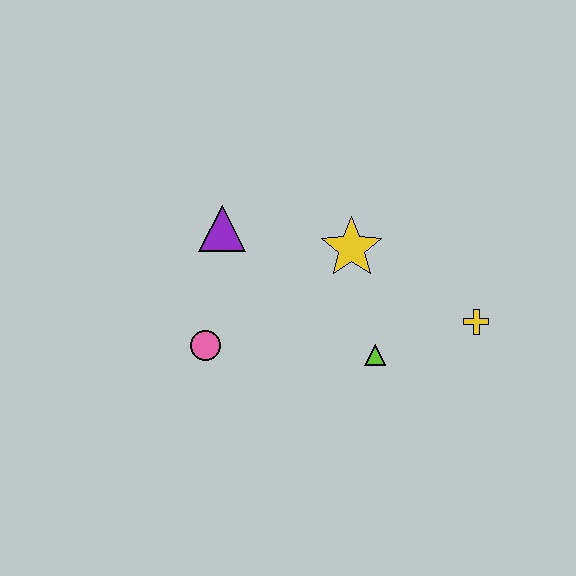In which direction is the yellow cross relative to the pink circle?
The yellow cross is to the right of the pink circle.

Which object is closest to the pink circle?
The purple triangle is closest to the pink circle.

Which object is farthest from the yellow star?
The pink circle is farthest from the yellow star.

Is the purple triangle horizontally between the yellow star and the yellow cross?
No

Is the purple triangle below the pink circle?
No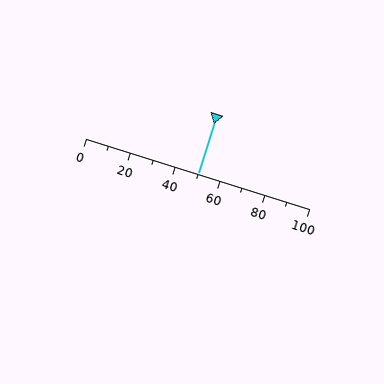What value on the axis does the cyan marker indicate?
The marker indicates approximately 50.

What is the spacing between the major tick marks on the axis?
The major ticks are spaced 20 apart.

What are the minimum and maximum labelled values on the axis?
The axis runs from 0 to 100.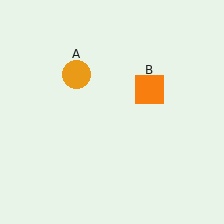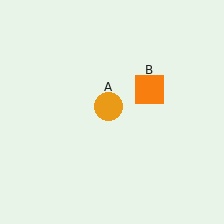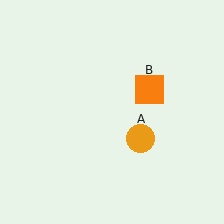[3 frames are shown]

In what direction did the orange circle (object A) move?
The orange circle (object A) moved down and to the right.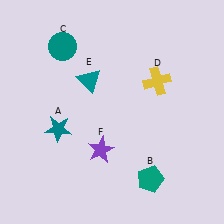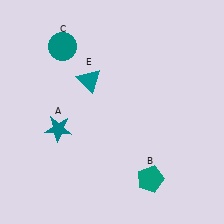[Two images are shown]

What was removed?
The purple star (F), the yellow cross (D) were removed in Image 2.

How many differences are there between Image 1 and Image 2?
There are 2 differences between the two images.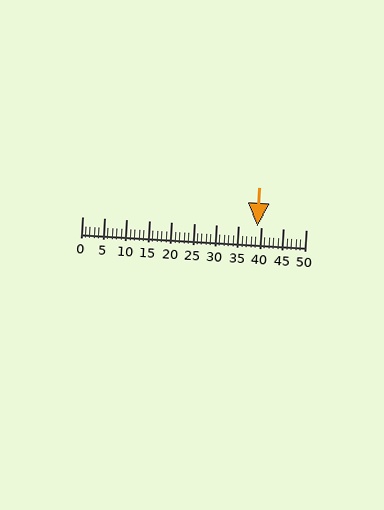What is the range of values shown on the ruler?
The ruler shows values from 0 to 50.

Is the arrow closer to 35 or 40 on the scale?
The arrow is closer to 40.